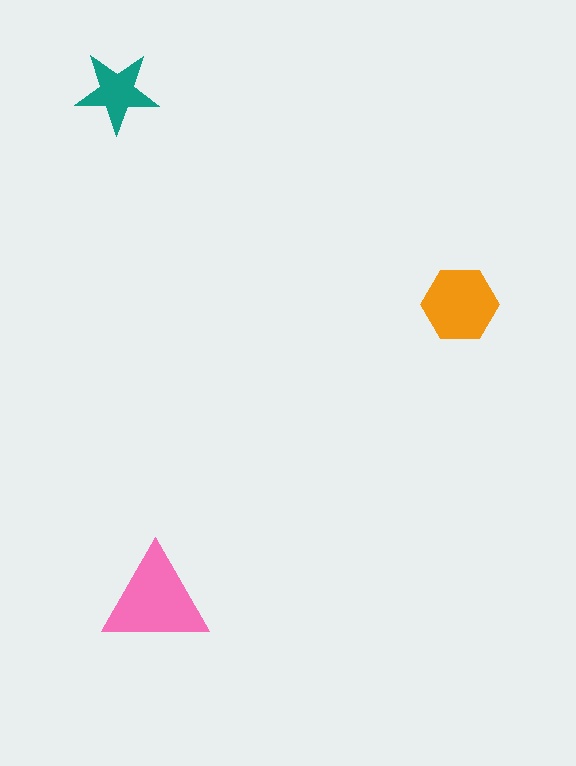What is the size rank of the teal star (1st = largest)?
3rd.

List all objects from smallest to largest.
The teal star, the orange hexagon, the pink triangle.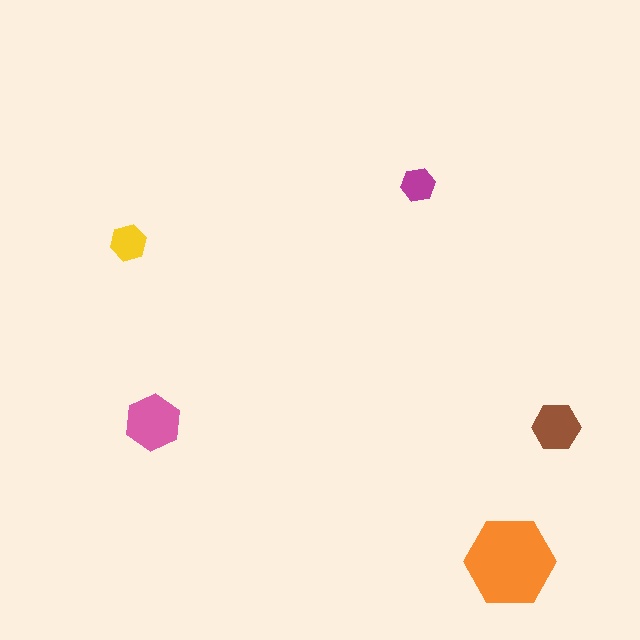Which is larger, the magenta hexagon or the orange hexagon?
The orange one.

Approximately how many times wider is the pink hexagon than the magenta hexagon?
About 1.5 times wider.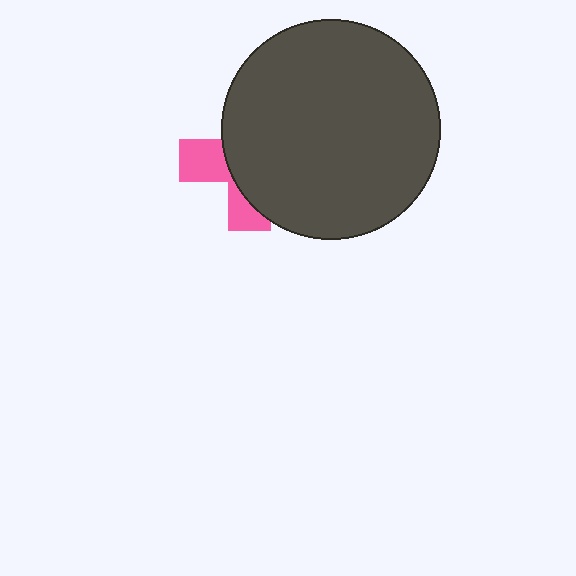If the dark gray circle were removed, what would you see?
You would see the complete pink cross.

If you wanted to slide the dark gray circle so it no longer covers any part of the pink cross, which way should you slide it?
Slide it right — that is the most direct way to separate the two shapes.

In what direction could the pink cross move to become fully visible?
The pink cross could move left. That would shift it out from behind the dark gray circle entirely.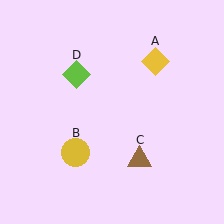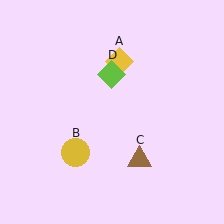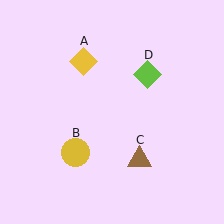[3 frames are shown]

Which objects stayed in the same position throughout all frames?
Yellow circle (object B) and brown triangle (object C) remained stationary.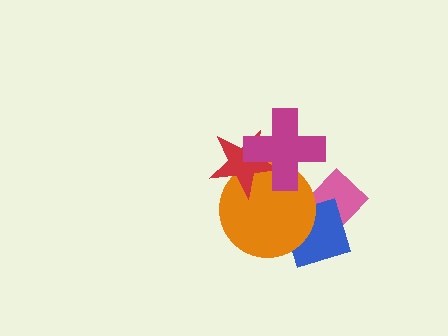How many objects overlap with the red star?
2 objects overlap with the red star.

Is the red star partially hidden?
Yes, it is partially covered by another shape.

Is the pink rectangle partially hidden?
Yes, it is partially covered by another shape.